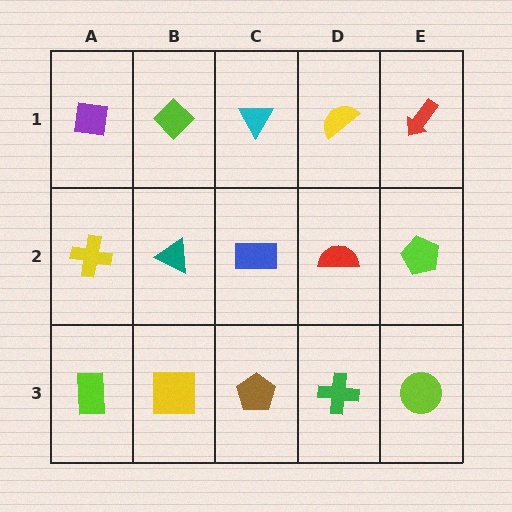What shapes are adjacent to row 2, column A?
A purple square (row 1, column A), a lime rectangle (row 3, column A), a teal triangle (row 2, column B).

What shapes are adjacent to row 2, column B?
A lime diamond (row 1, column B), a yellow square (row 3, column B), a yellow cross (row 2, column A), a blue rectangle (row 2, column C).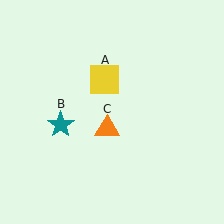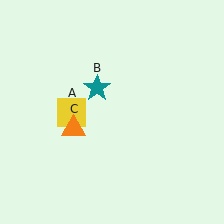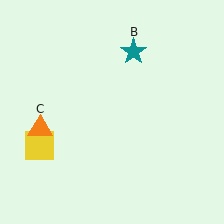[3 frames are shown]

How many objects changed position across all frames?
3 objects changed position: yellow square (object A), teal star (object B), orange triangle (object C).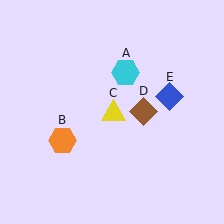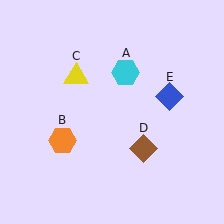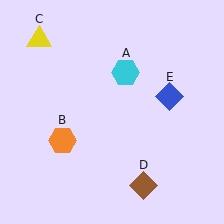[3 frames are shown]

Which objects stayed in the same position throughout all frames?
Cyan hexagon (object A) and orange hexagon (object B) and blue diamond (object E) remained stationary.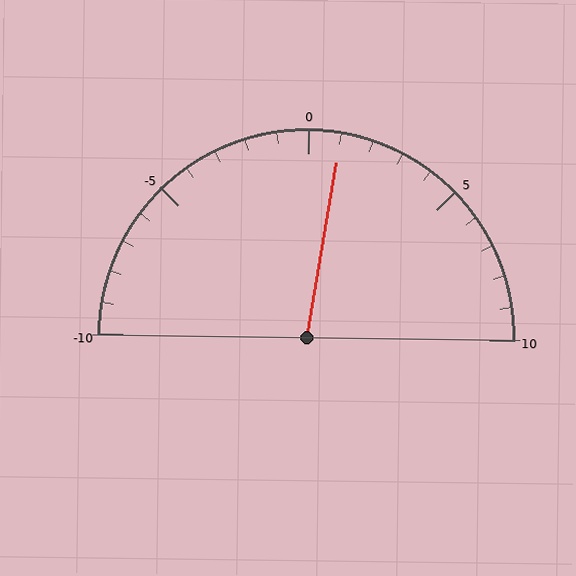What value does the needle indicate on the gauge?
The needle indicates approximately 1.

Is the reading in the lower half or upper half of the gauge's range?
The reading is in the upper half of the range (-10 to 10).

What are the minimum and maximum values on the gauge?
The gauge ranges from -10 to 10.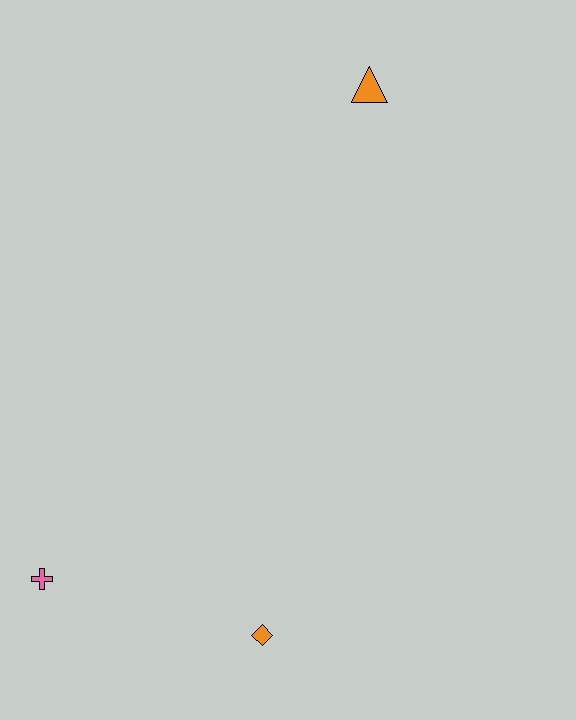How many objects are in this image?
There are 3 objects.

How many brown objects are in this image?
There are no brown objects.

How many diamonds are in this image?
There is 1 diamond.